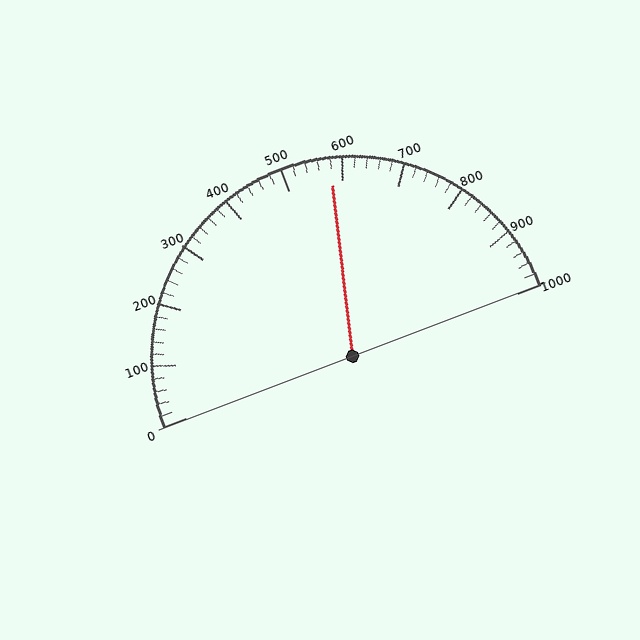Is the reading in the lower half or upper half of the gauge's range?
The reading is in the upper half of the range (0 to 1000).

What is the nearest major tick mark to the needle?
The nearest major tick mark is 600.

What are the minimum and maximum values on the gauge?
The gauge ranges from 0 to 1000.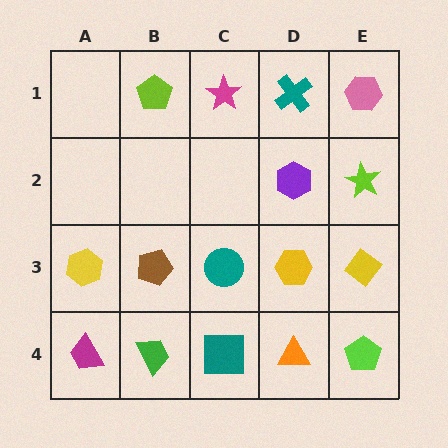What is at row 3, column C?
A teal circle.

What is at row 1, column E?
A pink hexagon.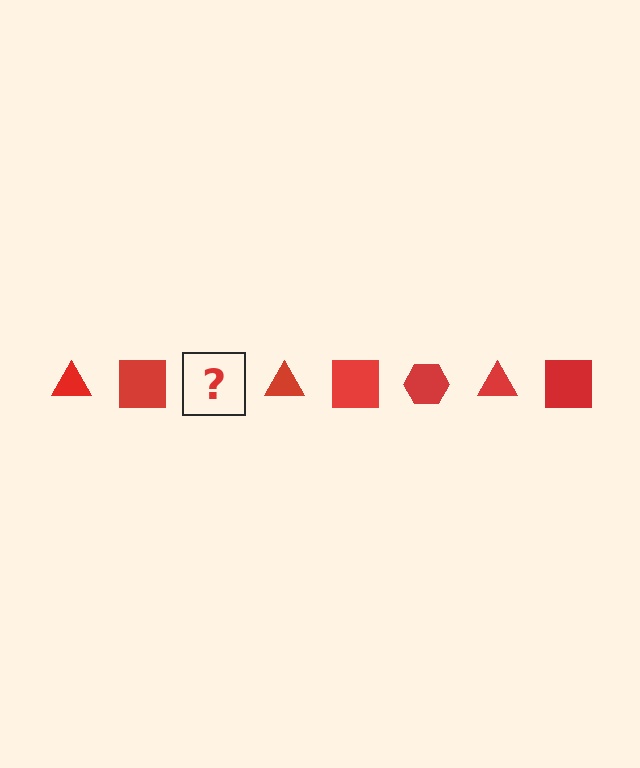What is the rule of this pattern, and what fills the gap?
The rule is that the pattern cycles through triangle, square, hexagon shapes in red. The gap should be filled with a red hexagon.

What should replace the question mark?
The question mark should be replaced with a red hexagon.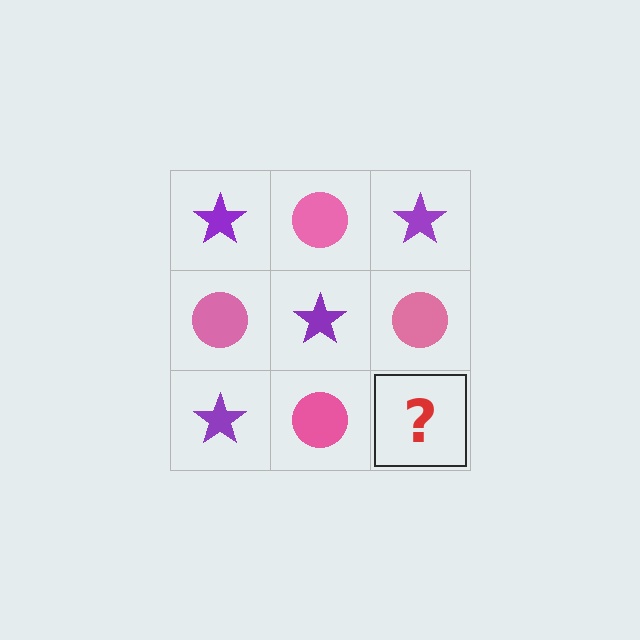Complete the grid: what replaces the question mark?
The question mark should be replaced with a purple star.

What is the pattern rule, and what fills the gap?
The rule is that it alternates purple star and pink circle in a checkerboard pattern. The gap should be filled with a purple star.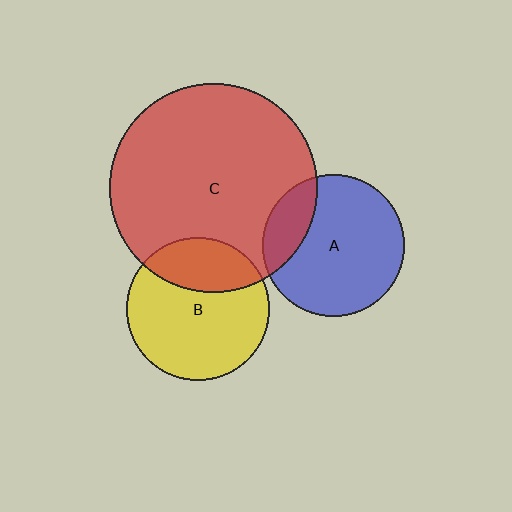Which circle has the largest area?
Circle C (red).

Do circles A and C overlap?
Yes.